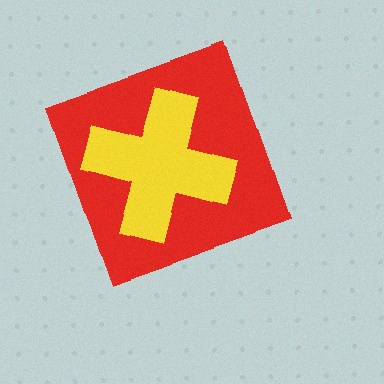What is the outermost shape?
The red diamond.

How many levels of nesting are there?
2.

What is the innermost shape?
The yellow cross.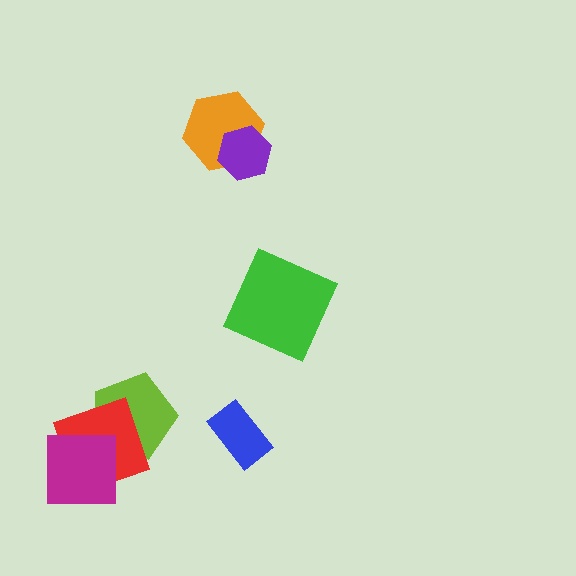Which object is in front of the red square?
The magenta square is in front of the red square.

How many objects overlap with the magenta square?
1 object overlaps with the magenta square.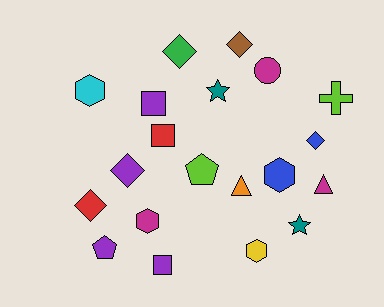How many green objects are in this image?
There is 1 green object.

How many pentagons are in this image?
There are 2 pentagons.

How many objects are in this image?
There are 20 objects.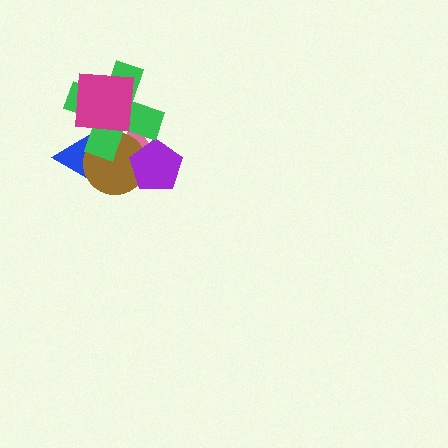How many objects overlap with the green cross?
4 objects overlap with the green cross.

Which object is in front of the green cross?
The magenta square is in front of the green cross.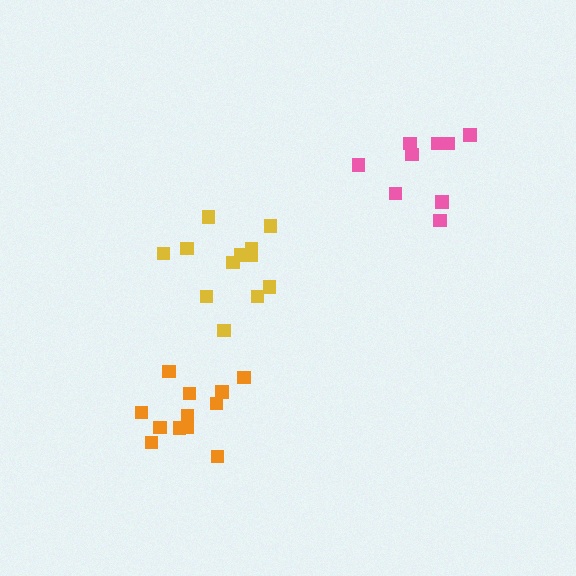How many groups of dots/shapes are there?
There are 3 groups.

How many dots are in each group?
Group 1: 12 dots, Group 2: 9 dots, Group 3: 12 dots (33 total).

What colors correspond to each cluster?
The clusters are colored: orange, pink, yellow.